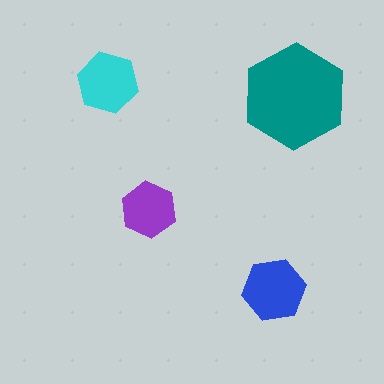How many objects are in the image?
There are 4 objects in the image.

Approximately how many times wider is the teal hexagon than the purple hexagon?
About 2 times wider.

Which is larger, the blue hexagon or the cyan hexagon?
The blue one.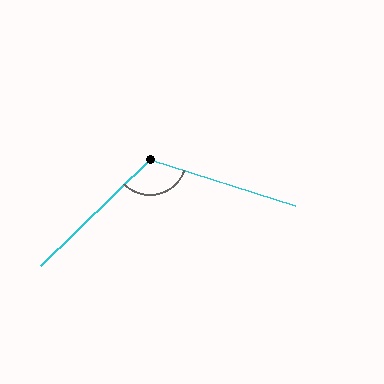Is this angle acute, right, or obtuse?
It is obtuse.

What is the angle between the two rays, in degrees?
Approximately 118 degrees.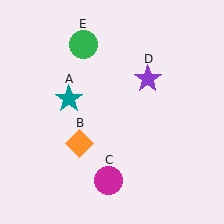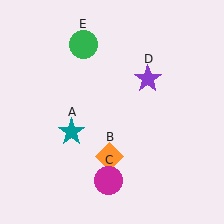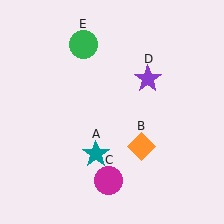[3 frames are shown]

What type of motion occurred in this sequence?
The teal star (object A), orange diamond (object B) rotated counterclockwise around the center of the scene.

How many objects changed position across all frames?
2 objects changed position: teal star (object A), orange diamond (object B).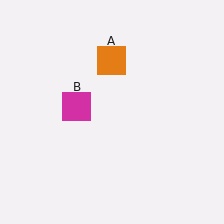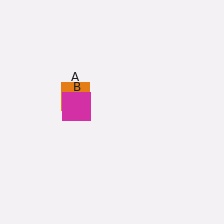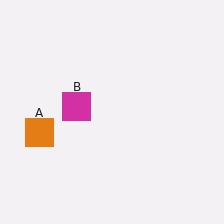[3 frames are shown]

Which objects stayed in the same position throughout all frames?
Magenta square (object B) remained stationary.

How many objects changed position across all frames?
1 object changed position: orange square (object A).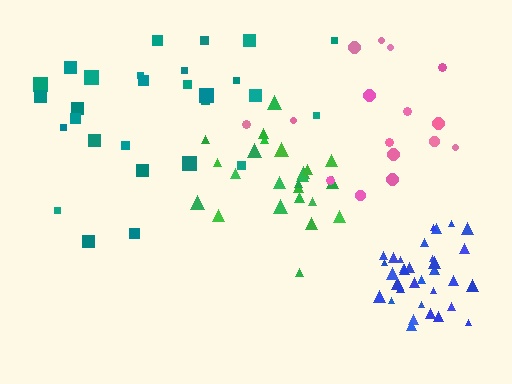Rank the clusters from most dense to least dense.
blue, green, teal, pink.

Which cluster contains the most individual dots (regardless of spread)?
Blue (34).